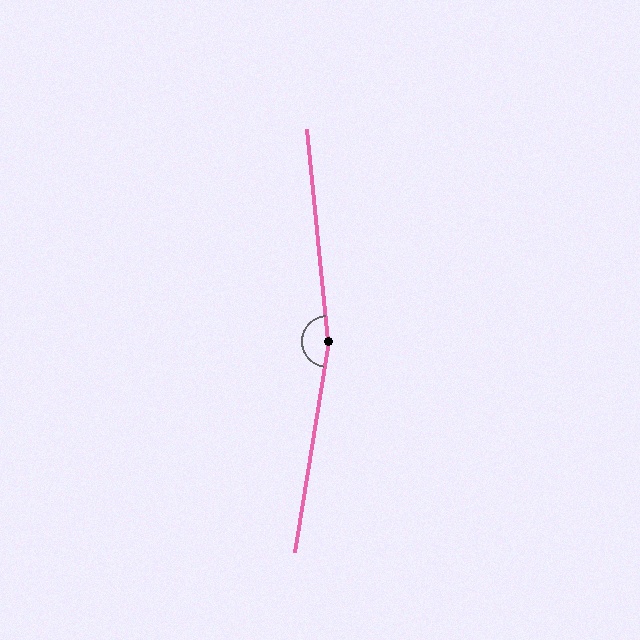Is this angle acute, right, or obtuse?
It is obtuse.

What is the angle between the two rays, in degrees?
Approximately 165 degrees.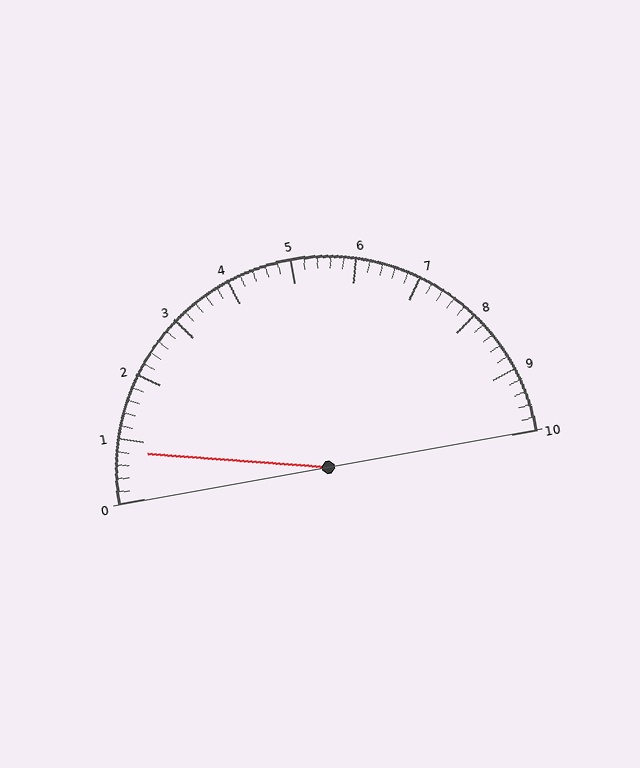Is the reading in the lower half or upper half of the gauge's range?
The reading is in the lower half of the range (0 to 10).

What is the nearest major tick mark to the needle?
The nearest major tick mark is 1.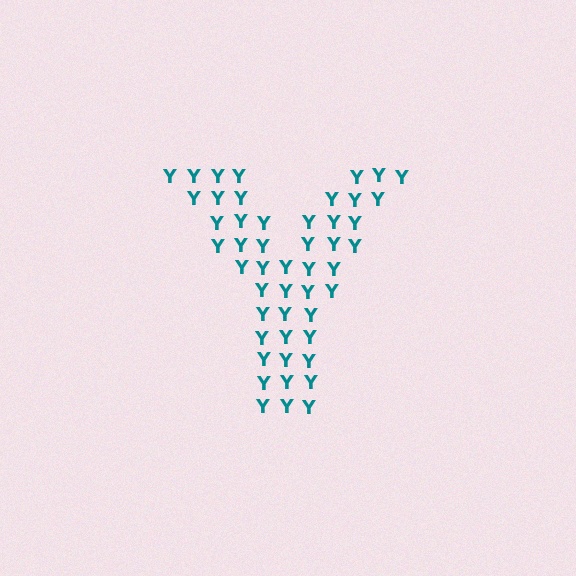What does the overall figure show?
The overall figure shows the letter Y.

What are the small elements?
The small elements are letter Y's.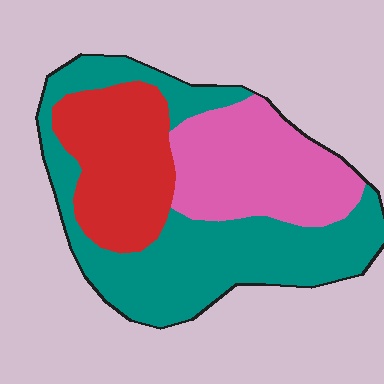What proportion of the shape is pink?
Pink covers 28% of the shape.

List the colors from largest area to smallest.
From largest to smallest: teal, pink, red.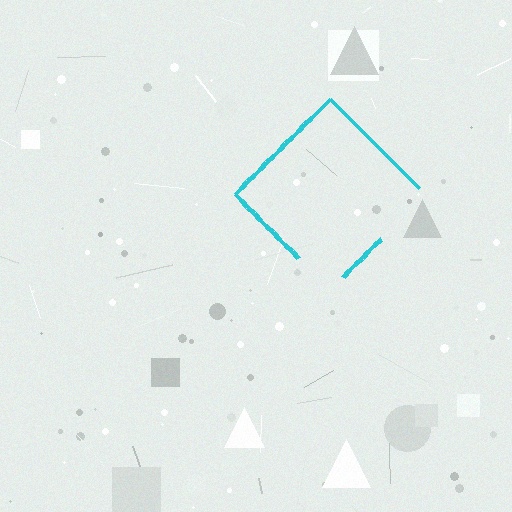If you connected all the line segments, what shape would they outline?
They would outline a diamond.